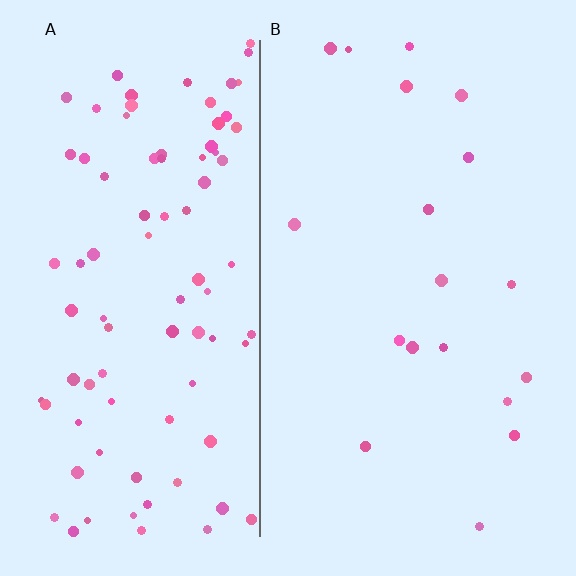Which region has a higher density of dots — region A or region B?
A (the left).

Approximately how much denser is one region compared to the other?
Approximately 4.8× — region A over region B.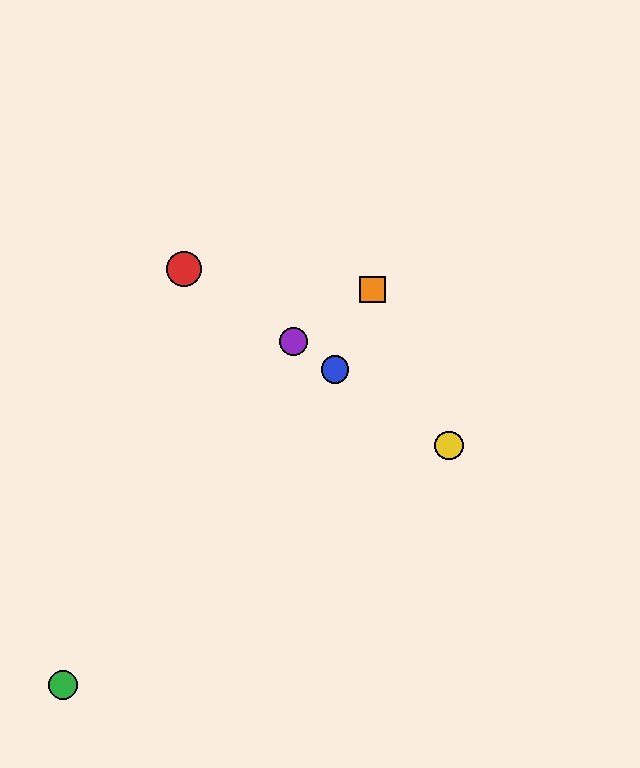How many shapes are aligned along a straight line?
4 shapes (the red circle, the blue circle, the yellow circle, the purple circle) are aligned along a straight line.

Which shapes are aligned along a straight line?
The red circle, the blue circle, the yellow circle, the purple circle are aligned along a straight line.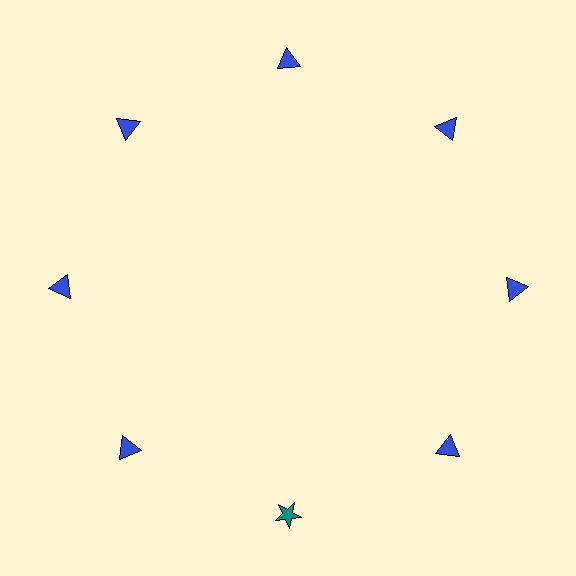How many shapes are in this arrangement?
There are 8 shapes arranged in a ring pattern.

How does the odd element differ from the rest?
It differs in both color (teal instead of blue) and shape (star instead of triangle).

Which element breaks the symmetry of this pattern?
The teal star at roughly the 6 o'clock position breaks the symmetry. All other shapes are blue triangles.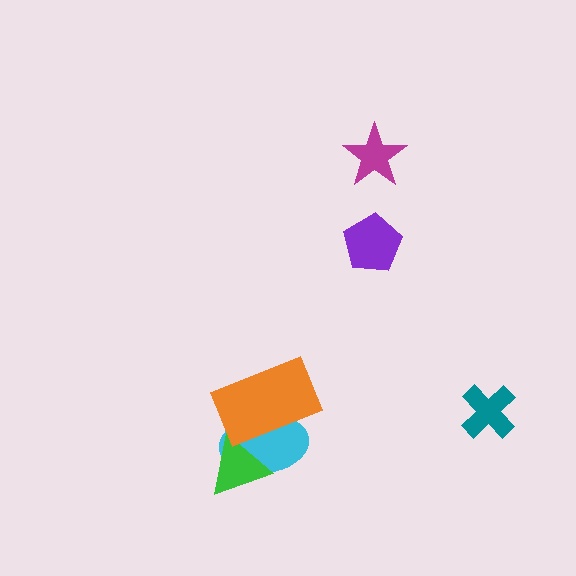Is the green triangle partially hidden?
Yes, it is partially covered by another shape.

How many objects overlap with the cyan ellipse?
2 objects overlap with the cyan ellipse.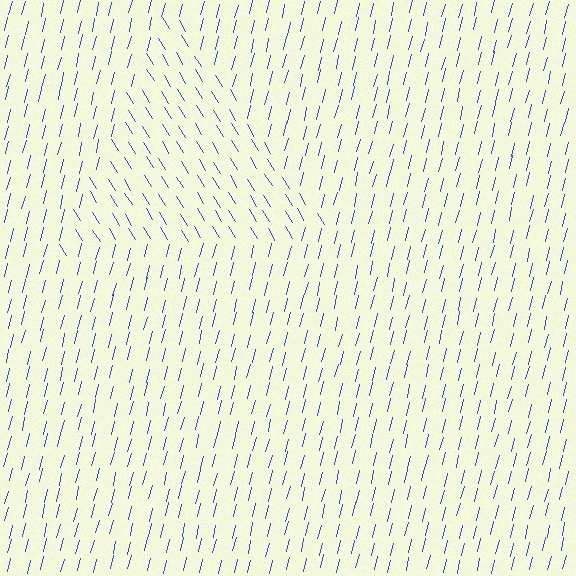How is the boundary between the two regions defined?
The boundary is defined purely by a change in line orientation (approximately 45 degrees difference). All lines are the same color and thickness.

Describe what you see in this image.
The image is filled with small blue line segments. A triangle region in the image has lines oriented differently from the surrounding lines, creating a visible texture boundary.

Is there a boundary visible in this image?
Yes, there is a texture boundary formed by a change in line orientation.